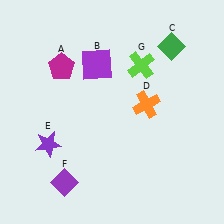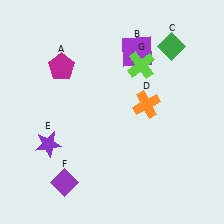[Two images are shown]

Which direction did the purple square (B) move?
The purple square (B) moved right.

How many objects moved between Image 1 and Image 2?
1 object moved between the two images.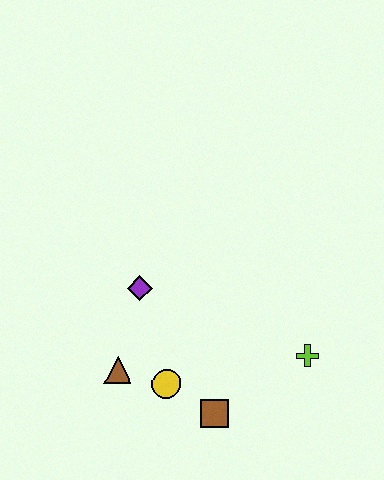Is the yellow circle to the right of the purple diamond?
Yes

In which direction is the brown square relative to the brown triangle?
The brown square is to the right of the brown triangle.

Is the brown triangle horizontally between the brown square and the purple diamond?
No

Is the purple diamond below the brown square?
No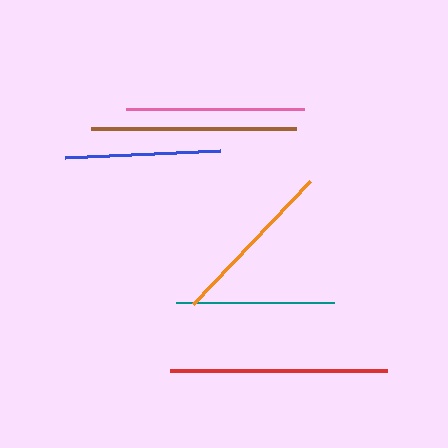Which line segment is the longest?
The red line is the longest at approximately 217 pixels.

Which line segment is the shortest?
The blue line is the shortest at approximately 155 pixels.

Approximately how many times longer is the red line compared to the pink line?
The red line is approximately 1.2 times the length of the pink line.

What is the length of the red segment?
The red segment is approximately 217 pixels long.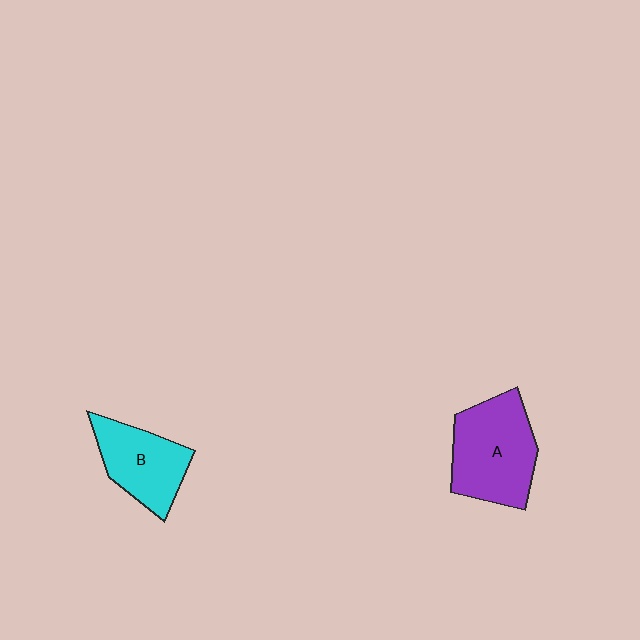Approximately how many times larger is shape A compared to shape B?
Approximately 1.3 times.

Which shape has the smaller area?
Shape B (cyan).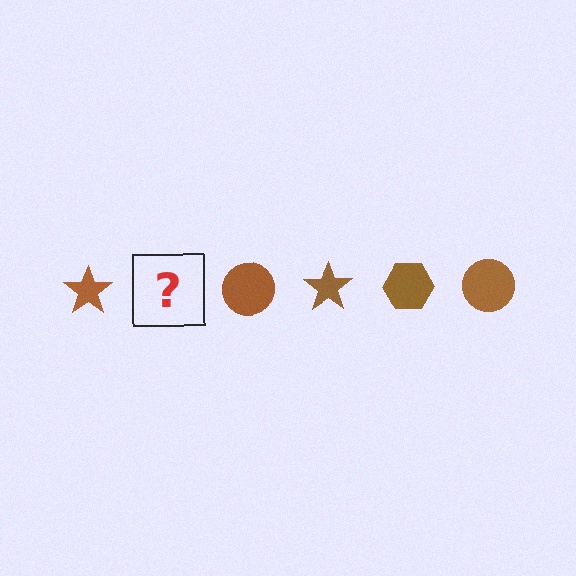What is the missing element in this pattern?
The missing element is a brown hexagon.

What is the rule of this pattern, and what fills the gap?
The rule is that the pattern cycles through star, hexagon, circle shapes in brown. The gap should be filled with a brown hexagon.